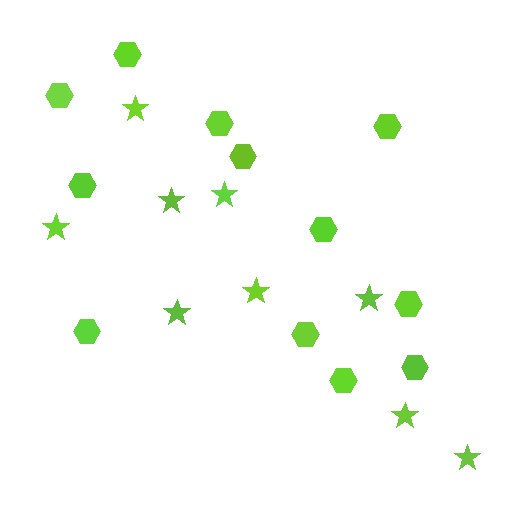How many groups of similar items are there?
There are 2 groups: one group of stars (9) and one group of hexagons (12).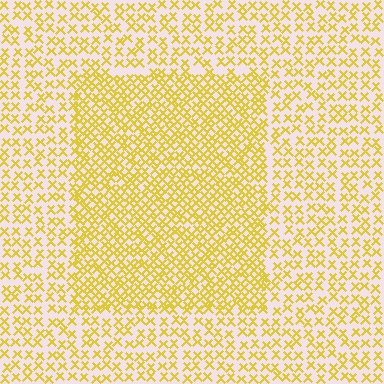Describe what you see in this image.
The image contains small yellow elements arranged at two different densities. A rectangle-shaped region is visible where the elements are more densely packed than the surrounding area.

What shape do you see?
I see a rectangle.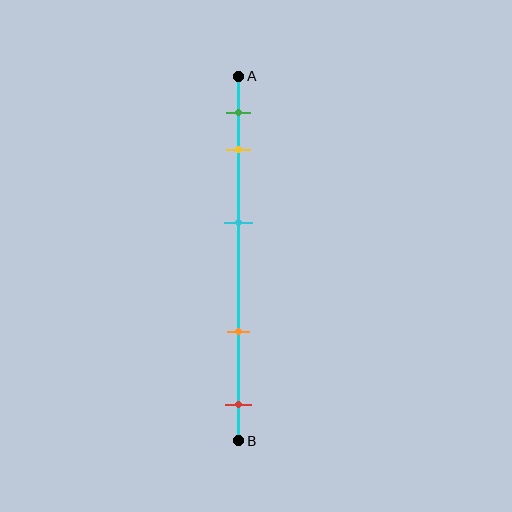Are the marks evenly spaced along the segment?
No, the marks are not evenly spaced.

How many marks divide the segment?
There are 5 marks dividing the segment.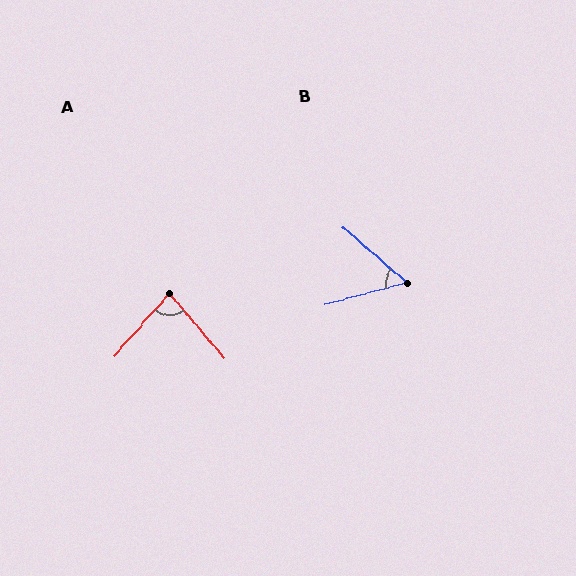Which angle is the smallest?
B, at approximately 56 degrees.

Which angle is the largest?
A, at approximately 82 degrees.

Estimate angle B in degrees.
Approximately 56 degrees.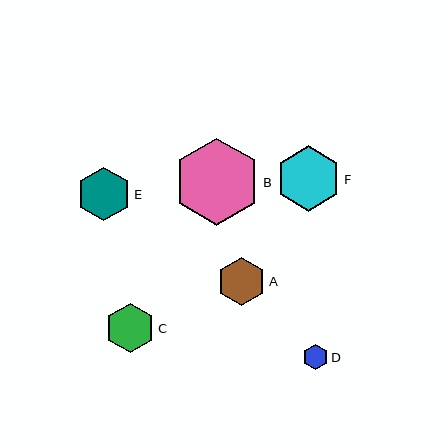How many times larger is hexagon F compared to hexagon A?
Hexagon F is approximately 1.4 times the size of hexagon A.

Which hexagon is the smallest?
Hexagon D is the smallest with a size of approximately 26 pixels.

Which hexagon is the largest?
Hexagon B is the largest with a size of approximately 87 pixels.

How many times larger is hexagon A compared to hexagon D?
Hexagon A is approximately 1.9 times the size of hexagon D.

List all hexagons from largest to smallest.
From largest to smallest: B, F, E, C, A, D.